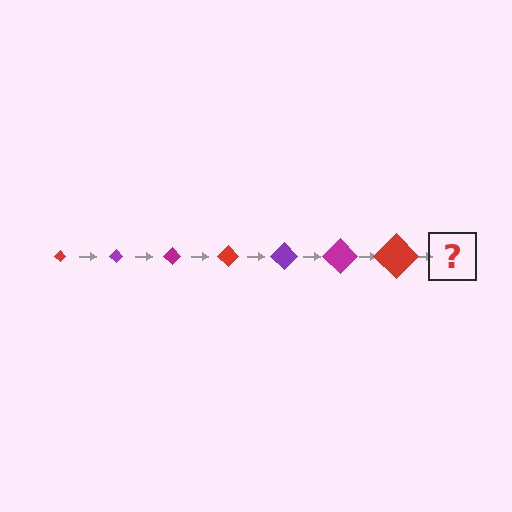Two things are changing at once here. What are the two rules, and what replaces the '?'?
The two rules are that the diamond grows larger each step and the color cycles through red, purple, and magenta. The '?' should be a purple diamond, larger than the previous one.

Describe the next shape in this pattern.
It should be a purple diamond, larger than the previous one.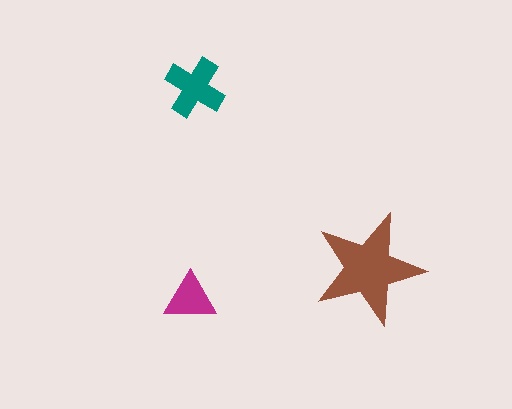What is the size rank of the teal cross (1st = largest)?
2nd.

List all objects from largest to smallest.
The brown star, the teal cross, the magenta triangle.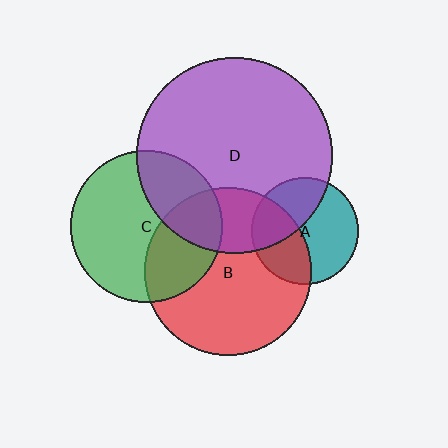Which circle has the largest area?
Circle D (purple).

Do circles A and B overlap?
Yes.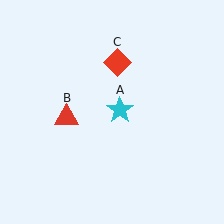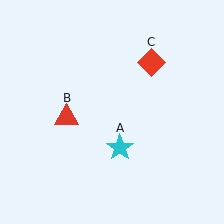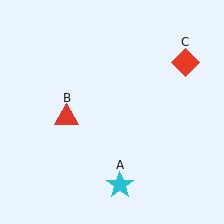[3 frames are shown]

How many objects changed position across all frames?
2 objects changed position: cyan star (object A), red diamond (object C).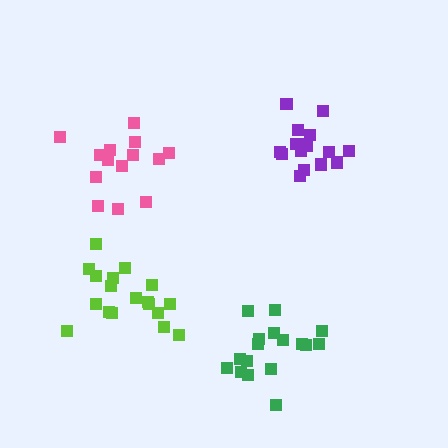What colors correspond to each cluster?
The clusters are colored: lime, pink, green, purple.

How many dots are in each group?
Group 1: 18 dots, Group 2: 14 dots, Group 3: 17 dots, Group 4: 17 dots (66 total).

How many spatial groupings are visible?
There are 4 spatial groupings.